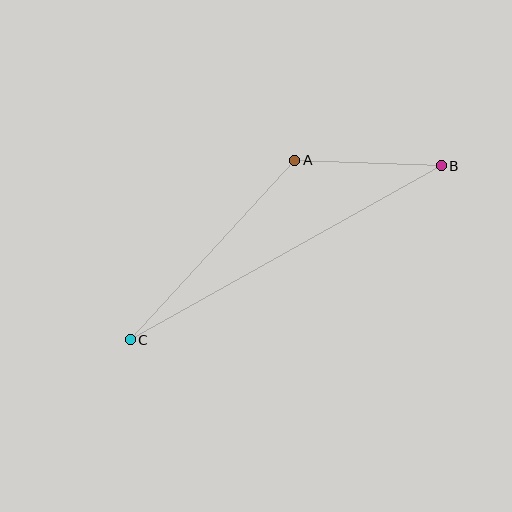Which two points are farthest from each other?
Points B and C are farthest from each other.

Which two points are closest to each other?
Points A and B are closest to each other.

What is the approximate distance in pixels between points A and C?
The distance between A and C is approximately 244 pixels.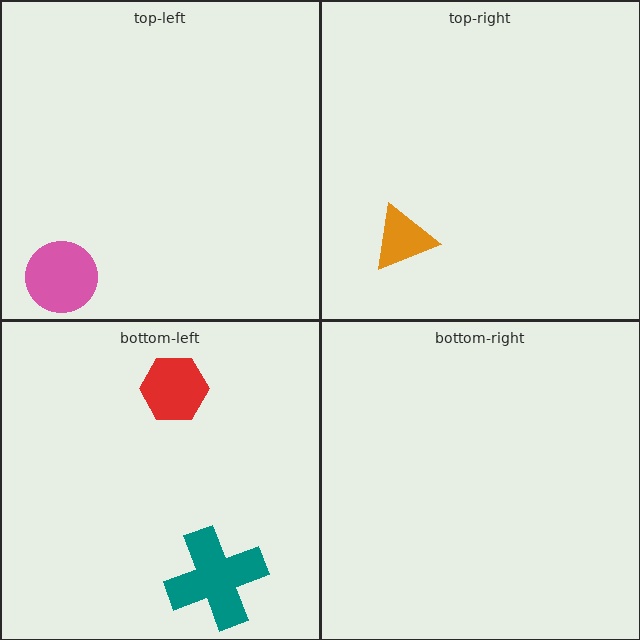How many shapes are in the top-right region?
1.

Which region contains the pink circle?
The top-left region.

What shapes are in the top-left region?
The pink circle.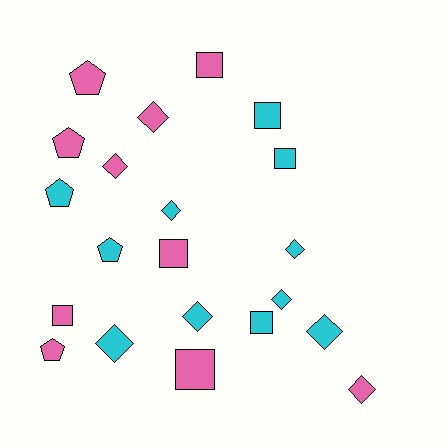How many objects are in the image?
There are 21 objects.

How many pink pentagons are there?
There are 3 pink pentagons.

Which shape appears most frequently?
Diamond, with 9 objects.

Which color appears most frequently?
Cyan, with 11 objects.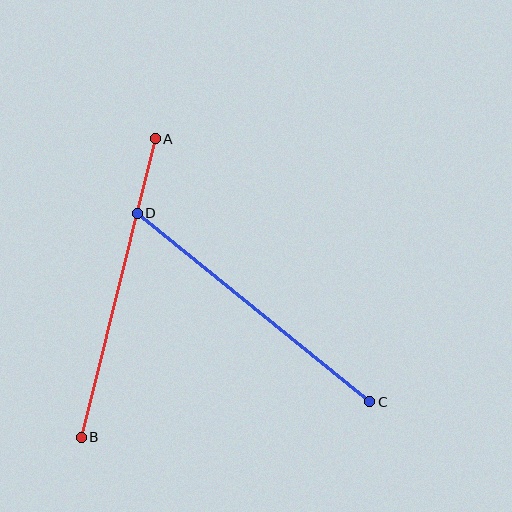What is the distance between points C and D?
The distance is approximately 299 pixels.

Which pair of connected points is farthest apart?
Points A and B are farthest apart.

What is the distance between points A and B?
The distance is approximately 308 pixels.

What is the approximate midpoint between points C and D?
The midpoint is at approximately (253, 307) pixels.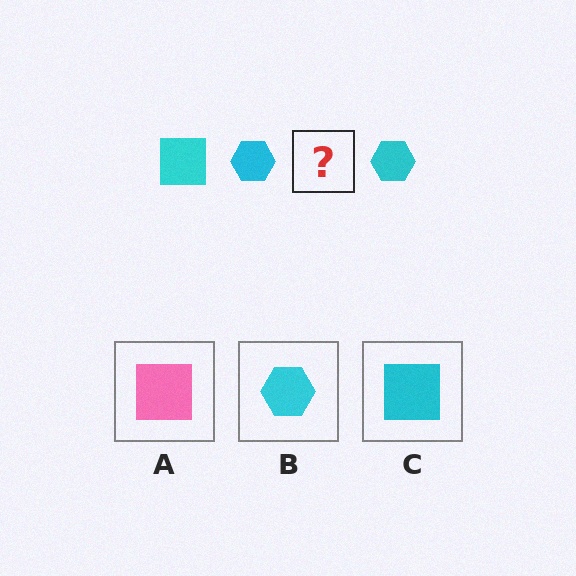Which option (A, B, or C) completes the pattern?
C.